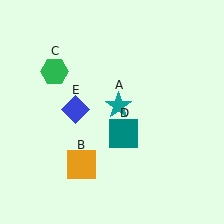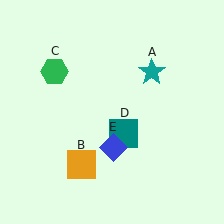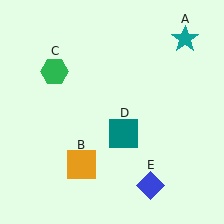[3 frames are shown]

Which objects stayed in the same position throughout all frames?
Orange square (object B) and green hexagon (object C) and teal square (object D) remained stationary.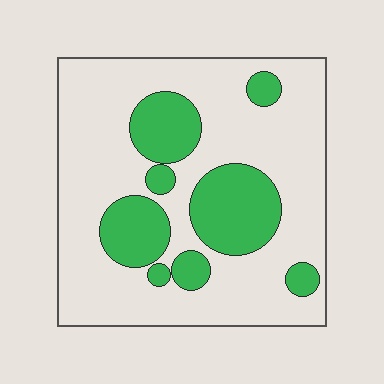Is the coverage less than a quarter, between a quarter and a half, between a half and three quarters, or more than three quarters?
Between a quarter and a half.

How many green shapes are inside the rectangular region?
8.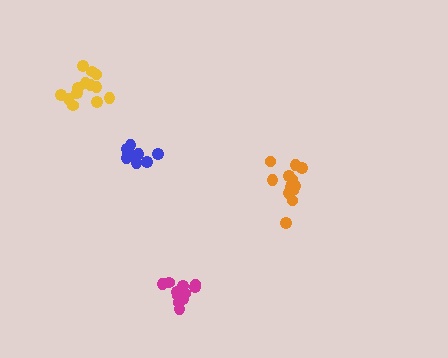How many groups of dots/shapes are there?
There are 4 groups.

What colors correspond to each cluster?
The clusters are colored: magenta, yellow, orange, blue.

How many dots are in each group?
Group 1: 13 dots, Group 2: 14 dots, Group 3: 13 dots, Group 4: 9 dots (49 total).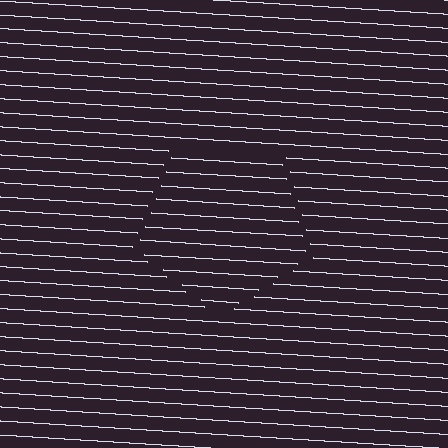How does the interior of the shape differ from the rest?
The interior of the shape contains the same grating, shifted by half a period — the contour is defined by the phase discontinuity where line-ends from the inner and outer gratings abut.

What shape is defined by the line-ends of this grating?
An illusory pentagon. The interior of the shape contains the same grating, shifted by half a period — the contour is defined by the phase discontinuity where line-ends from the inner and outer gratings abut.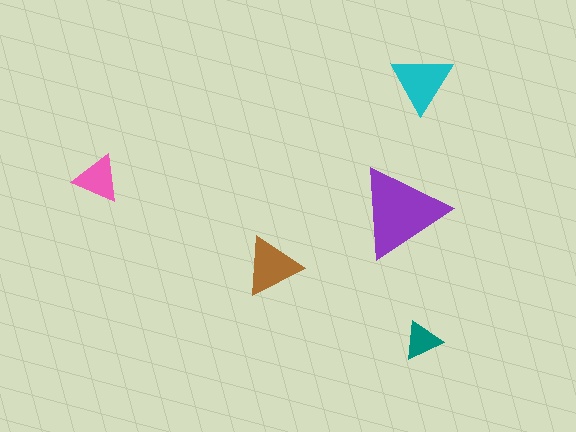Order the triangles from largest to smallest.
the purple one, the cyan one, the brown one, the pink one, the teal one.